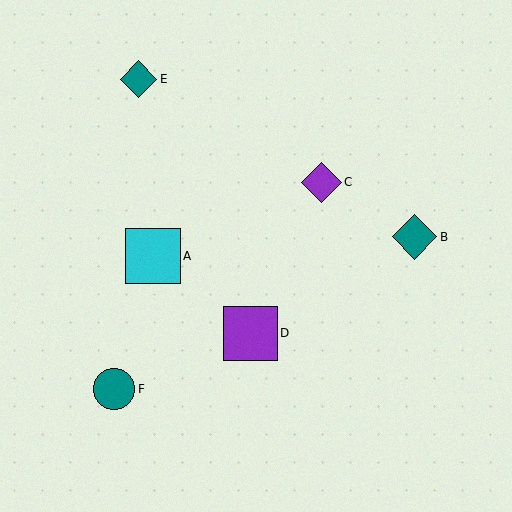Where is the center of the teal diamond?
The center of the teal diamond is at (415, 237).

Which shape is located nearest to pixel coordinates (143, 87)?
The teal diamond (labeled E) at (138, 79) is nearest to that location.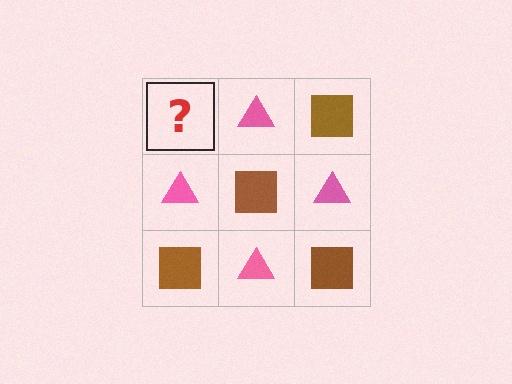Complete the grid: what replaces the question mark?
The question mark should be replaced with a brown square.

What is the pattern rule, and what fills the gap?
The rule is that it alternates brown square and pink triangle in a checkerboard pattern. The gap should be filled with a brown square.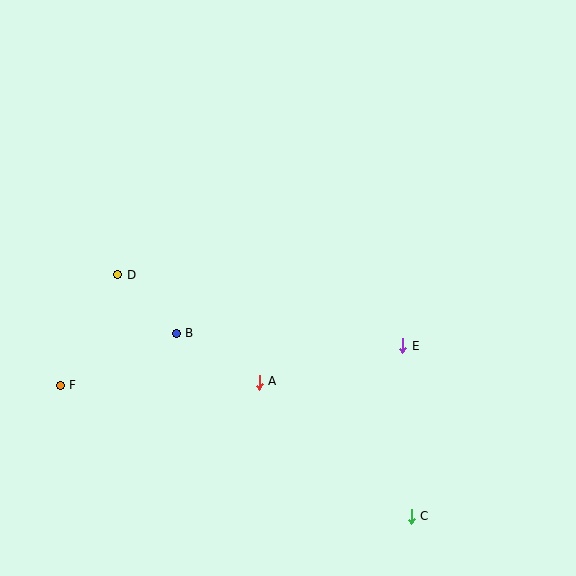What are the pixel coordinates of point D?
Point D is at (118, 275).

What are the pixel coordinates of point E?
Point E is at (403, 346).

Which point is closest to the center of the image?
Point A at (259, 382) is closest to the center.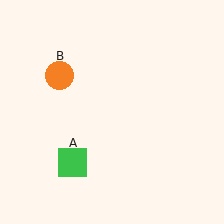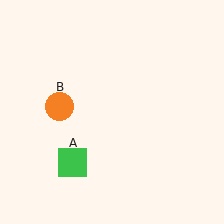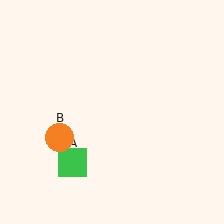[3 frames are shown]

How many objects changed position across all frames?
1 object changed position: orange circle (object B).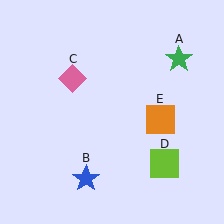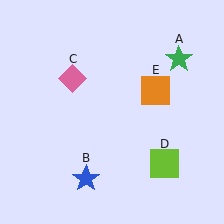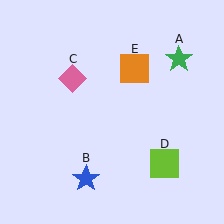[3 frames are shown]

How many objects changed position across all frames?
1 object changed position: orange square (object E).